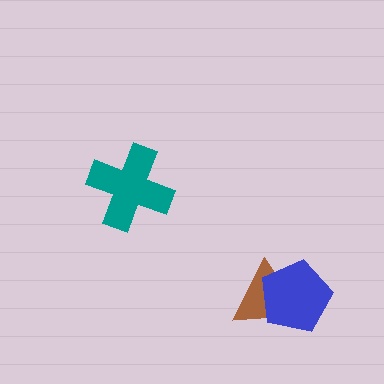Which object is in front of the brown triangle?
The blue pentagon is in front of the brown triangle.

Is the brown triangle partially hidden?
Yes, it is partially covered by another shape.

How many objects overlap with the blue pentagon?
1 object overlaps with the blue pentagon.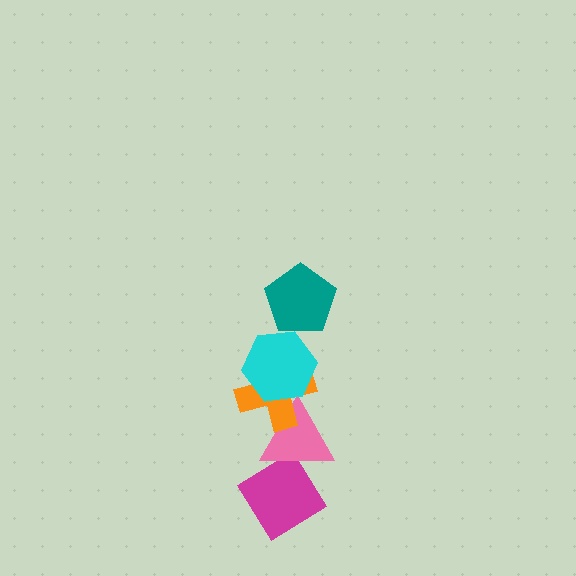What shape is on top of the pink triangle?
The orange cross is on top of the pink triangle.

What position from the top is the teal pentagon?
The teal pentagon is 1st from the top.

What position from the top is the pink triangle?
The pink triangle is 4th from the top.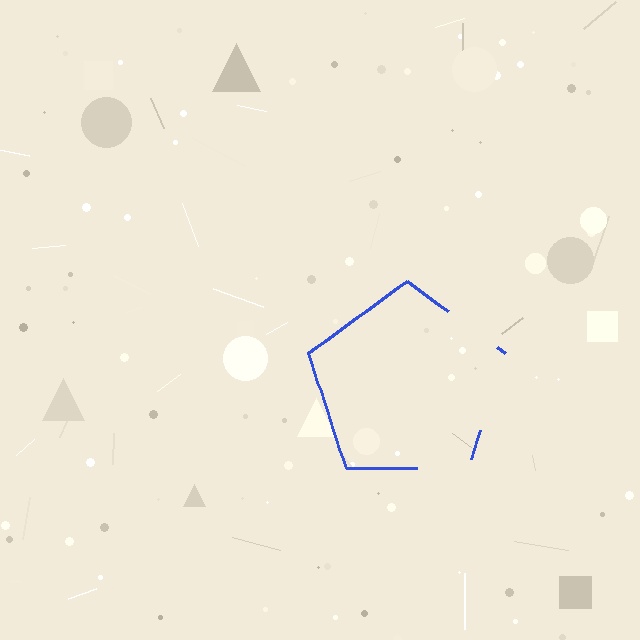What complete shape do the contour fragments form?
The contour fragments form a pentagon.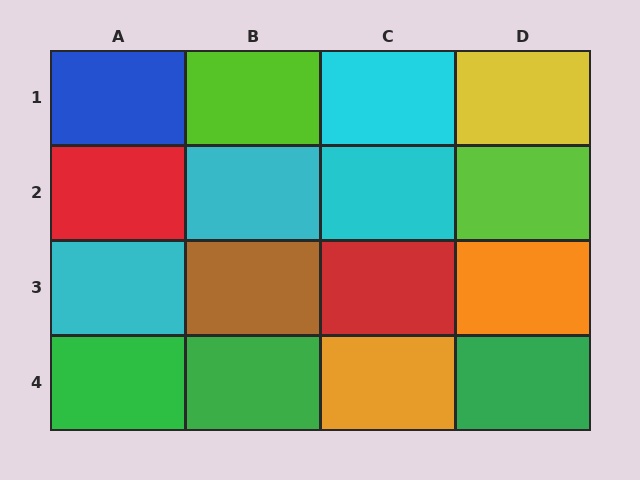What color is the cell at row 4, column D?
Green.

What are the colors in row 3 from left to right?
Cyan, brown, red, orange.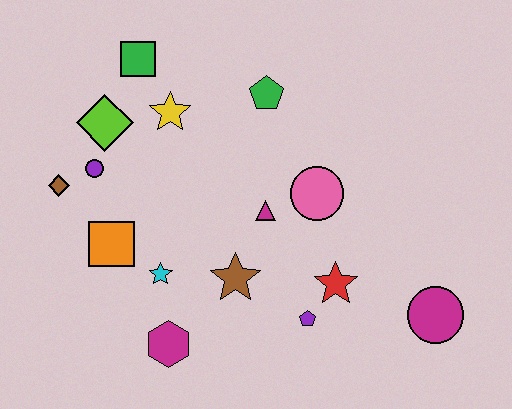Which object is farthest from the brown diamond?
The magenta circle is farthest from the brown diamond.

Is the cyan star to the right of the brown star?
No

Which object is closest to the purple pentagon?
The red star is closest to the purple pentagon.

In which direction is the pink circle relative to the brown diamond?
The pink circle is to the right of the brown diamond.